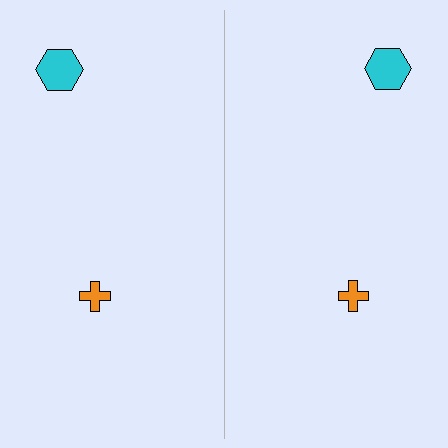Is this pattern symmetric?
Yes, this pattern has bilateral (reflection) symmetry.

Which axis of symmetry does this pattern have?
The pattern has a vertical axis of symmetry running through the center of the image.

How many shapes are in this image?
There are 4 shapes in this image.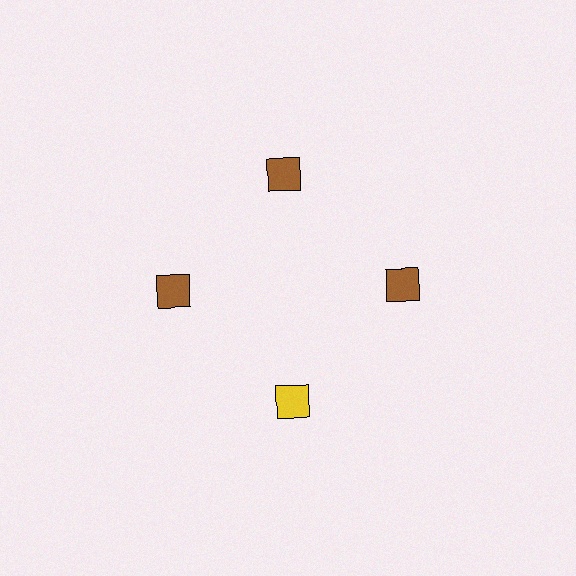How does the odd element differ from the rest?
It has a different color: yellow instead of brown.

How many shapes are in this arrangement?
There are 4 shapes arranged in a ring pattern.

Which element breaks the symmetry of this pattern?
The yellow diamond at roughly the 6 o'clock position breaks the symmetry. All other shapes are brown diamonds.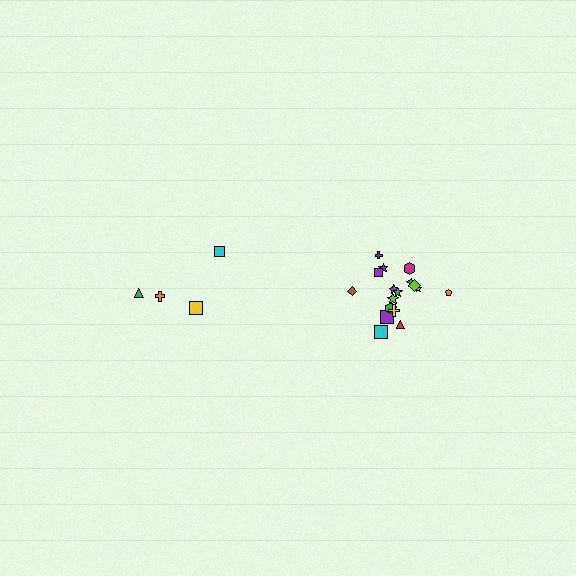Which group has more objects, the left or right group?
The right group.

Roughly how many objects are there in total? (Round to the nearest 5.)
Roughly 20 objects in total.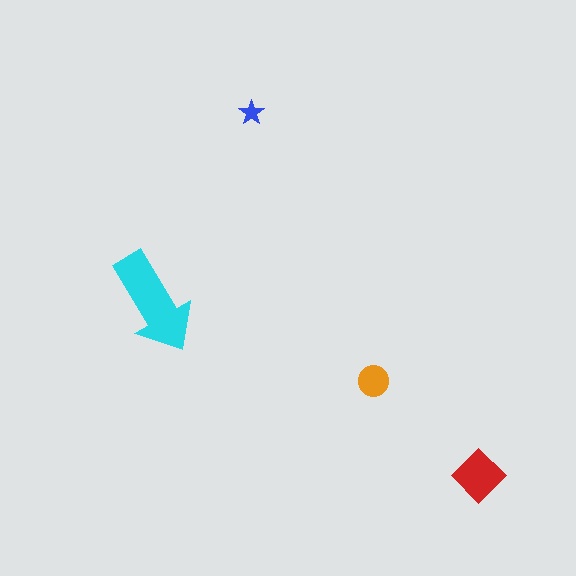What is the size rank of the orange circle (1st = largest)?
3rd.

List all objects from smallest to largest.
The blue star, the orange circle, the red diamond, the cyan arrow.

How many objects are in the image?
There are 4 objects in the image.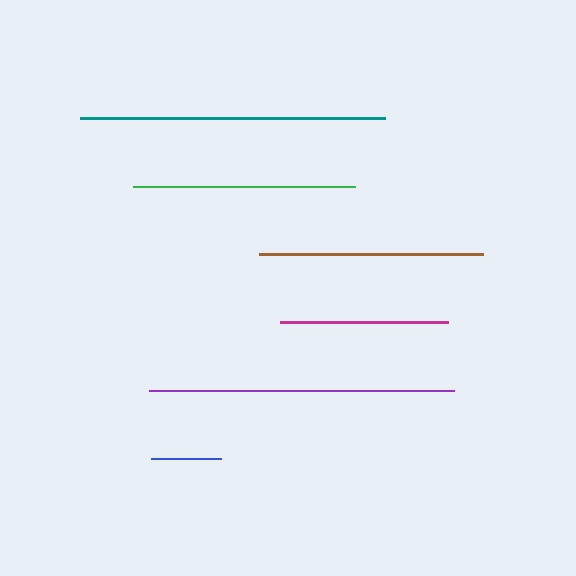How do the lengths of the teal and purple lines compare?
The teal and purple lines are approximately the same length.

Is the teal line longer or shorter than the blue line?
The teal line is longer than the blue line.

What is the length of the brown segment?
The brown segment is approximately 224 pixels long.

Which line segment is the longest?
The teal line is the longest at approximately 305 pixels.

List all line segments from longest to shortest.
From longest to shortest: teal, purple, brown, green, magenta, blue.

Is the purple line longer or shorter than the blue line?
The purple line is longer than the blue line.